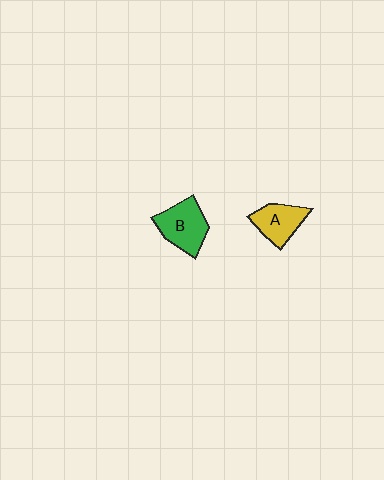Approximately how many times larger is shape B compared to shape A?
Approximately 1.2 times.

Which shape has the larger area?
Shape B (green).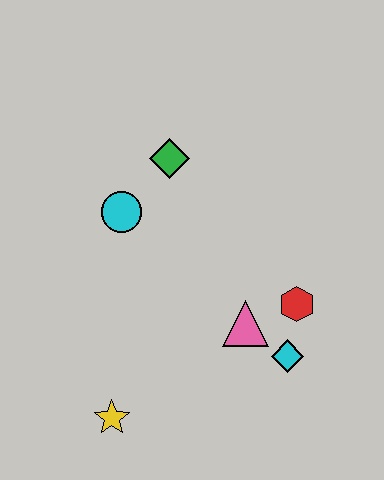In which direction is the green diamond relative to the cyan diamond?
The green diamond is above the cyan diamond.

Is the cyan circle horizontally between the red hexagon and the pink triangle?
No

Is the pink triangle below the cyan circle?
Yes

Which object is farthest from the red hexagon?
The yellow star is farthest from the red hexagon.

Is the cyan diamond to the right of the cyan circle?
Yes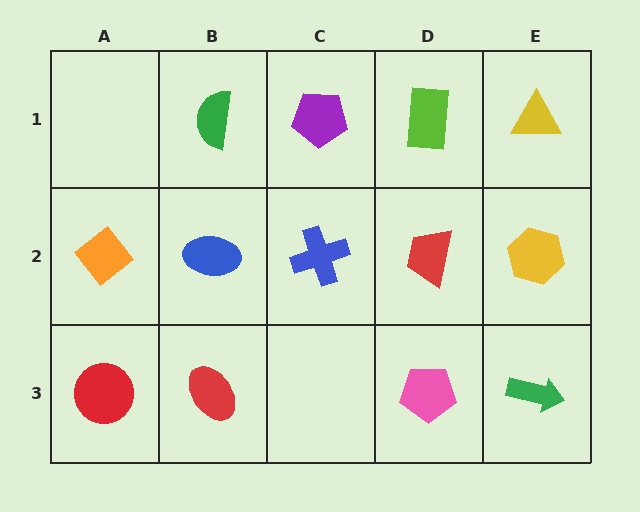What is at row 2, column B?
A blue ellipse.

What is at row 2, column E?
A yellow hexagon.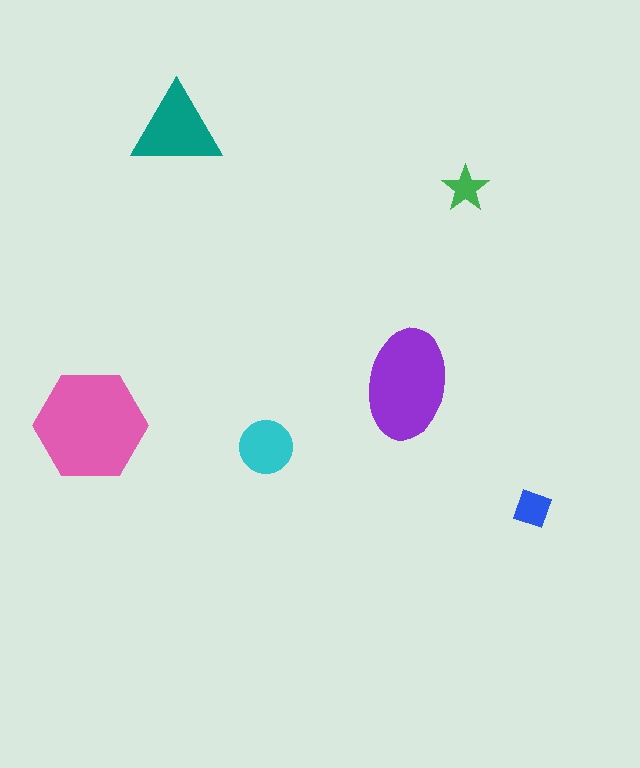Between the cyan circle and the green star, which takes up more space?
The cyan circle.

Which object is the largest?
The pink hexagon.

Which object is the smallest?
The green star.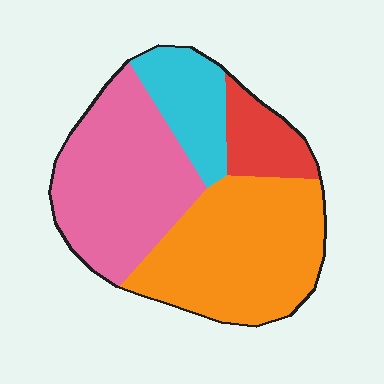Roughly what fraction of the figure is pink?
Pink covers roughly 35% of the figure.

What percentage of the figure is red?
Red takes up less than a sixth of the figure.